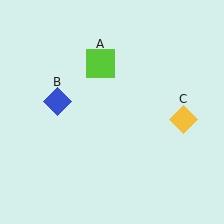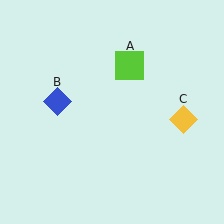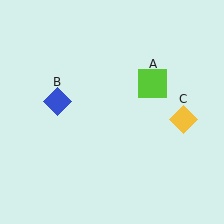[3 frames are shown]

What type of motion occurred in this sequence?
The lime square (object A) rotated clockwise around the center of the scene.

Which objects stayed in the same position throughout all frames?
Blue diamond (object B) and yellow diamond (object C) remained stationary.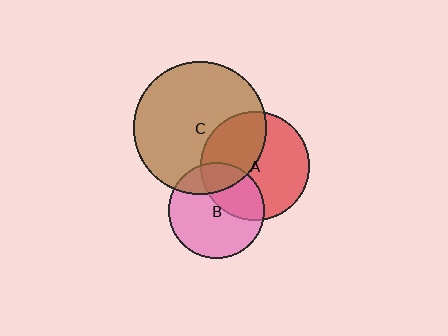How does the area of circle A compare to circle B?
Approximately 1.3 times.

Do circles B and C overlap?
Yes.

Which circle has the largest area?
Circle C (brown).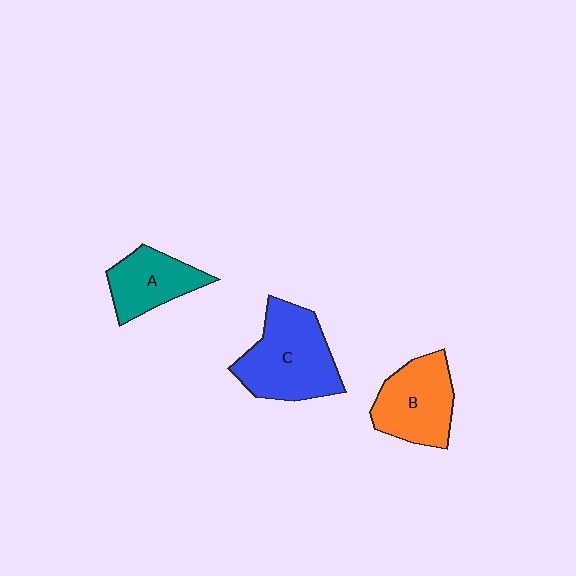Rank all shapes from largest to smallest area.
From largest to smallest: C (blue), B (orange), A (teal).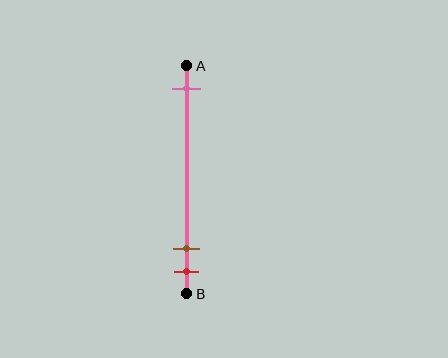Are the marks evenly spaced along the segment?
No, the marks are not evenly spaced.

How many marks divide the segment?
There are 3 marks dividing the segment.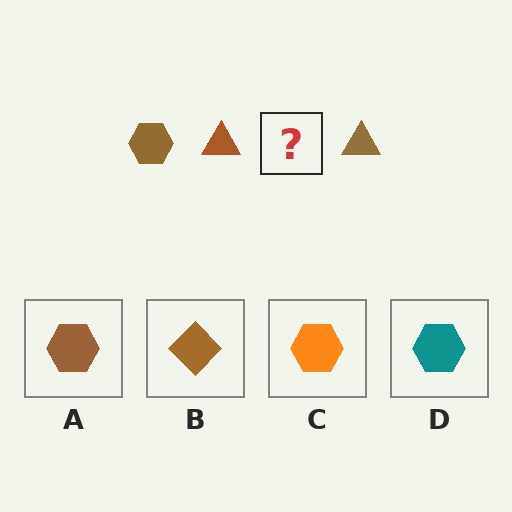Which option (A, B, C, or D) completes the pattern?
A.